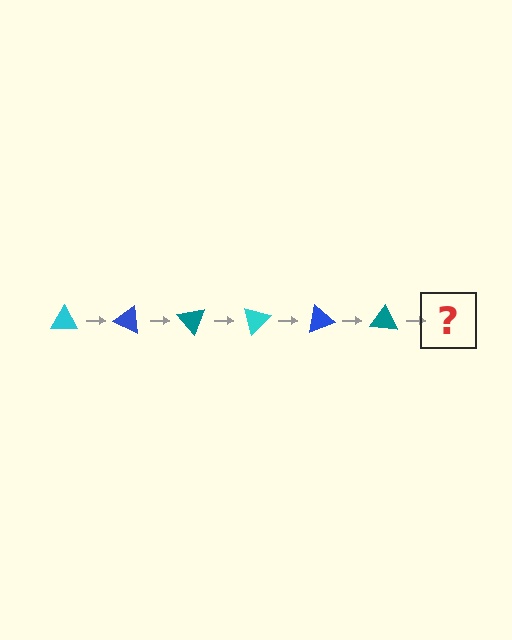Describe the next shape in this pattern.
It should be a cyan triangle, rotated 150 degrees from the start.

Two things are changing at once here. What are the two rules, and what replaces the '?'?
The two rules are that it rotates 25 degrees each step and the color cycles through cyan, blue, and teal. The '?' should be a cyan triangle, rotated 150 degrees from the start.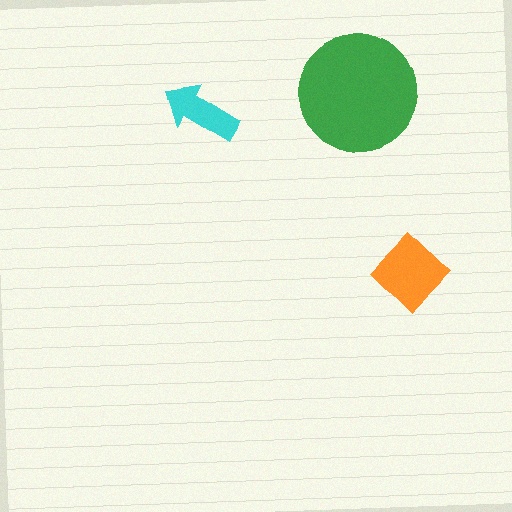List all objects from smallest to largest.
The cyan arrow, the orange diamond, the green circle.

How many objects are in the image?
There are 3 objects in the image.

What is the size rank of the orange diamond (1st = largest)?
2nd.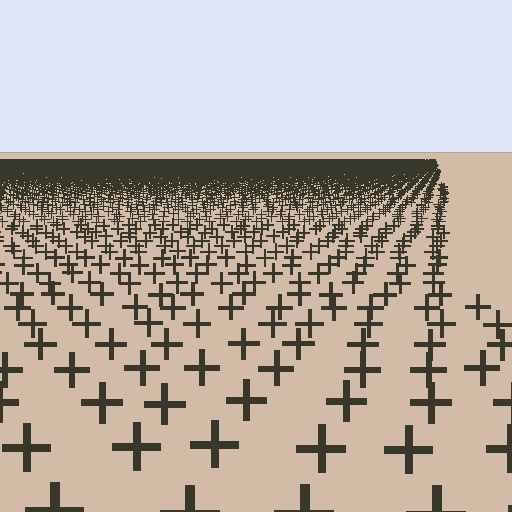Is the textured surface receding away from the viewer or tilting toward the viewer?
The surface is receding away from the viewer. Texture elements get smaller and denser toward the top.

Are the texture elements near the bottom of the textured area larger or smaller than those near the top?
Larger. Near the bottom, elements are closer to the viewer and appear at a bigger on-screen size.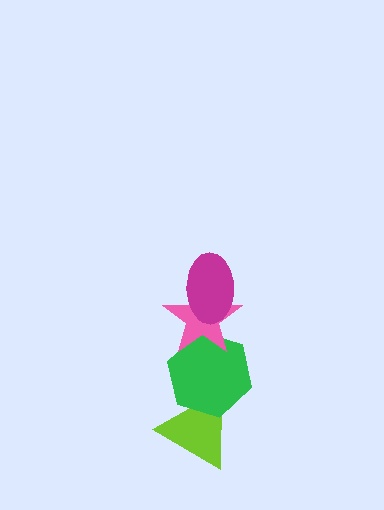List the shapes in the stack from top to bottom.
From top to bottom: the magenta ellipse, the pink star, the green hexagon, the lime triangle.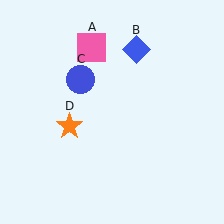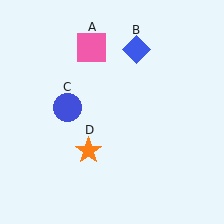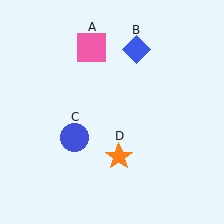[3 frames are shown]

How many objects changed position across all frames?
2 objects changed position: blue circle (object C), orange star (object D).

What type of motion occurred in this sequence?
The blue circle (object C), orange star (object D) rotated counterclockwise around the center of the scene.